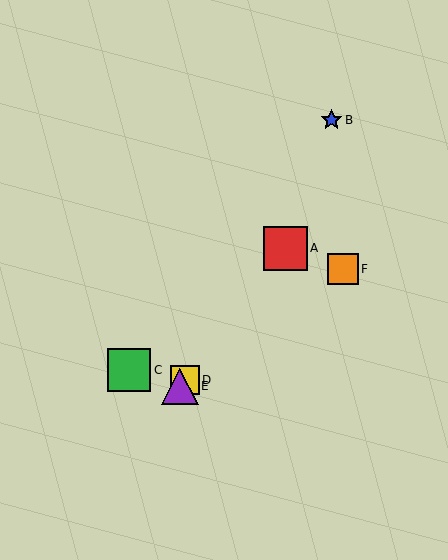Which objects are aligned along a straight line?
Objects A, D, E are aligned along a straight line.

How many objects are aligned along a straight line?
3 objects (A, D, E) are aligned along a straight line.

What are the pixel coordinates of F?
Object F is at (343, 269).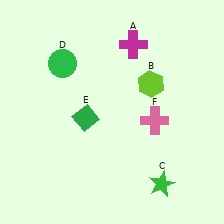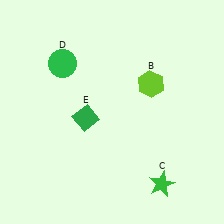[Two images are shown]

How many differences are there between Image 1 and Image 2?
There are 2 differences between the two images.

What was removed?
The pink cross (F), the magenta cross (A) were removed in Image 2.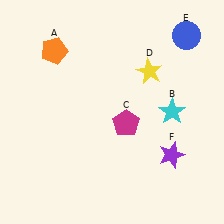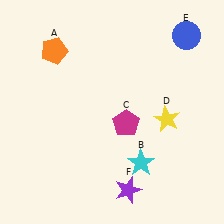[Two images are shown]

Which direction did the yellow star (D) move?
The yellow star (D) moved down.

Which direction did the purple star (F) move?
The purple star (F) moved left.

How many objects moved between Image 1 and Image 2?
3 objects moved between the two images.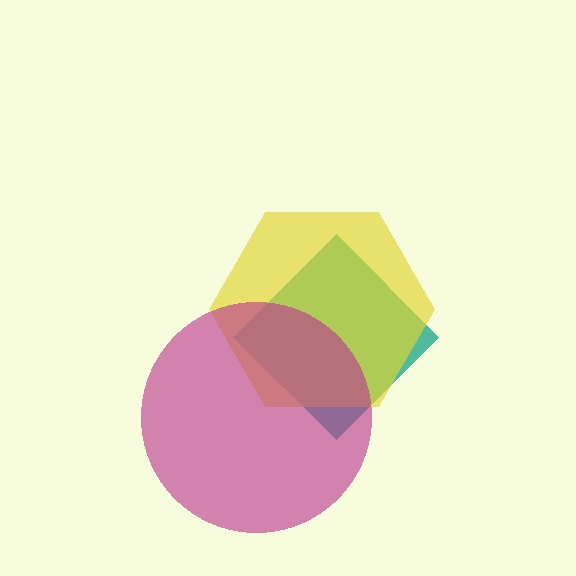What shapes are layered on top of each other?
The layered shapes are: a teal diamond, a yellow hexagon, a magenta circle.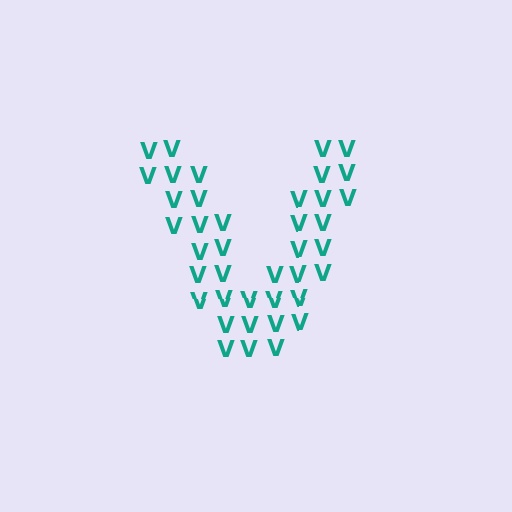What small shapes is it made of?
It is made of small letter V's.